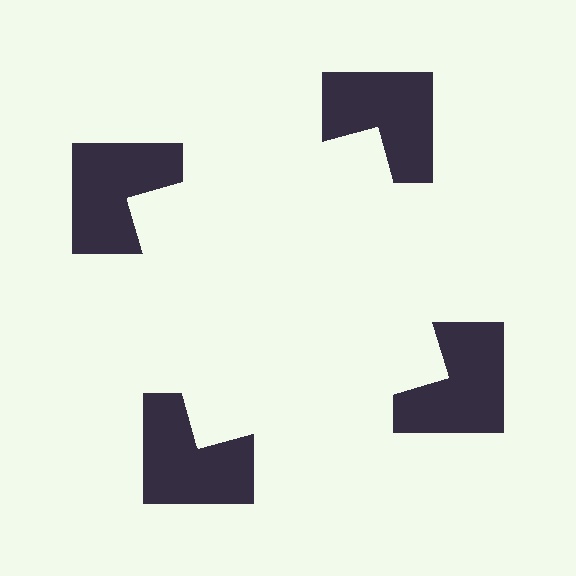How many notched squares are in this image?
There are 4 — one at each vertex of the illusory square.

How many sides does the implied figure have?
4 sides.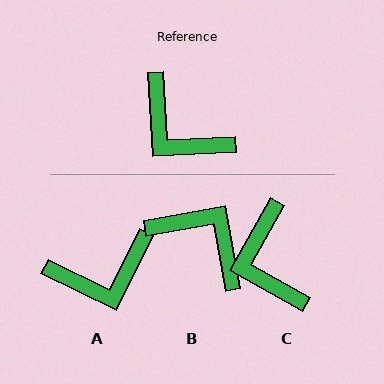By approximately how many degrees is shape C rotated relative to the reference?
Approximately 33 degrees clockwise.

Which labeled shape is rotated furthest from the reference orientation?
B, about 173 degrees away.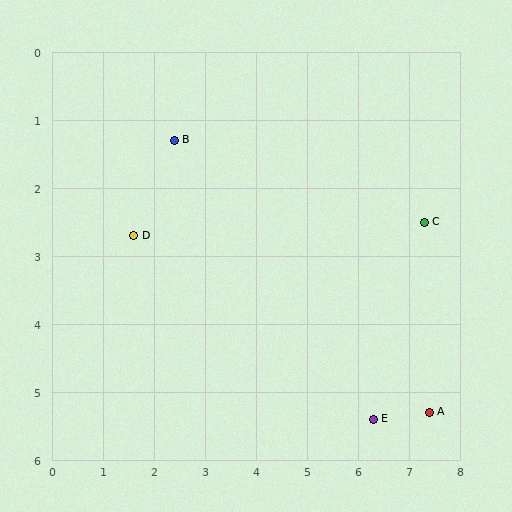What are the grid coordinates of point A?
Point A is at approximately (7.4, 5.3).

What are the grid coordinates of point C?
Point C is at approximately (7.3, 2.5).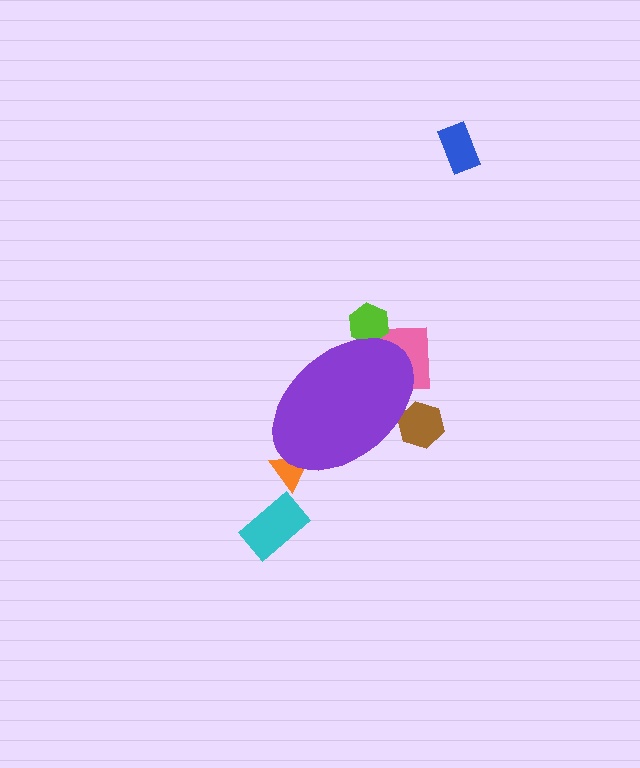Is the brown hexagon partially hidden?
Yes, the brown hexagon is partially hidden behind the purple ellipse.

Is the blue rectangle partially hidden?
No, the blue rectangle is fully visible.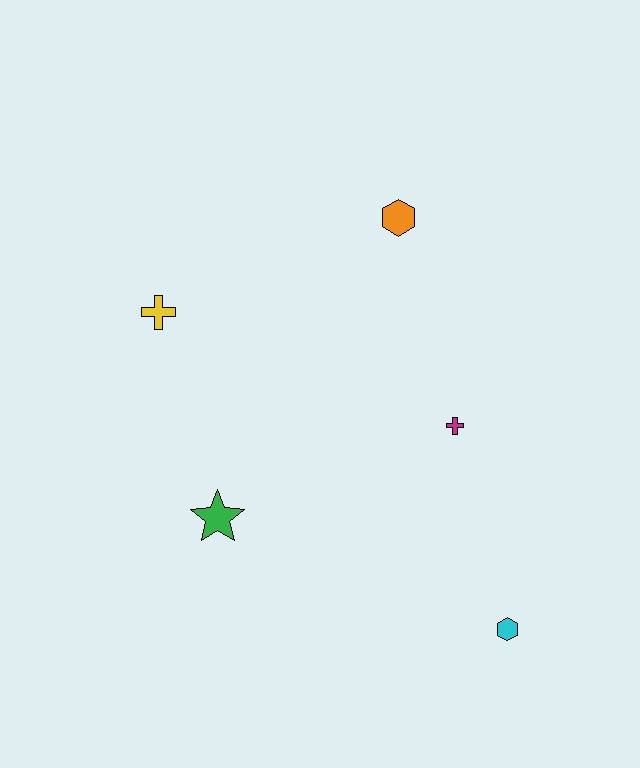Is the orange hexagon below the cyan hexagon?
No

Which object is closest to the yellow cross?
The green star is closest to the yellow cross.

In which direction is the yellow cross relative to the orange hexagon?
The yellow cross is to the left of the orange hexagon.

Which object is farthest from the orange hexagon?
The cyan hexagon is farthest from the orange hexagon.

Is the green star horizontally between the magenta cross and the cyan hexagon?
No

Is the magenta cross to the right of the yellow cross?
Yes